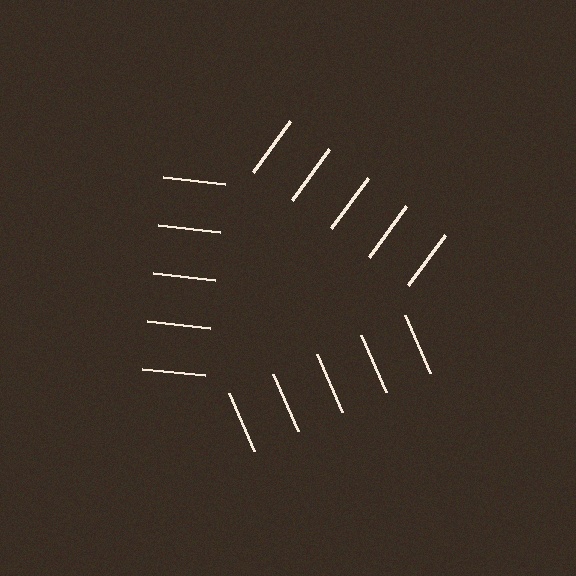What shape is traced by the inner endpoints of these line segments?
An illusory triangle — the line segments terminate on its edges but no continuous stroke is drawn.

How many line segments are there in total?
15 — 5 along each of the 3 edges.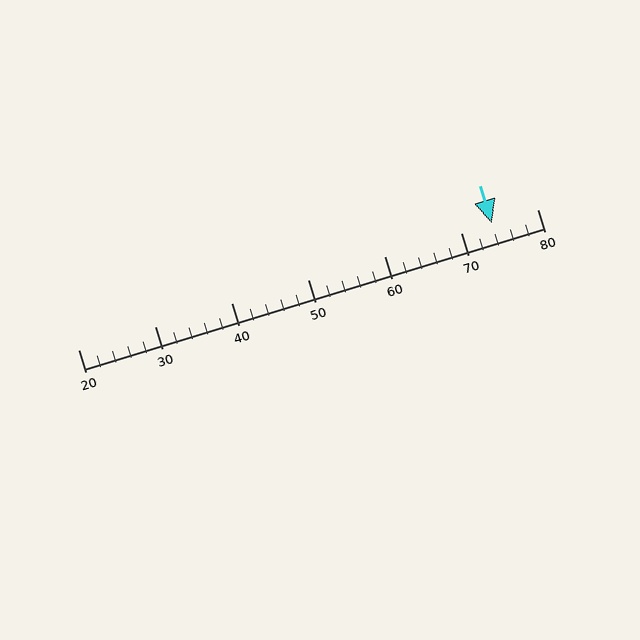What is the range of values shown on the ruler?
The ruler shows values from 20 to 80.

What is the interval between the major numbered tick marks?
The major tick marks are spaced 10 units apart.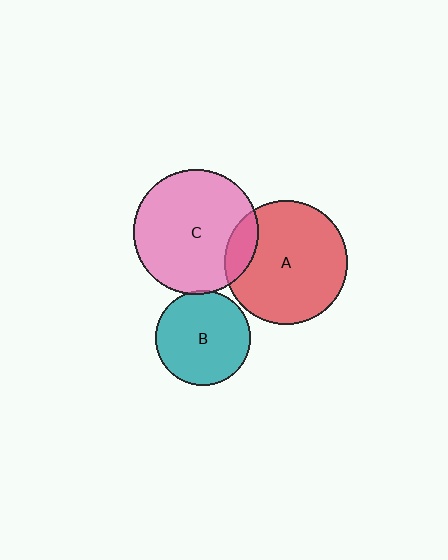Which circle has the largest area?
Circle C (pink).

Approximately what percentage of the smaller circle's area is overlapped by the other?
Approximately 15%.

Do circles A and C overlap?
Yes.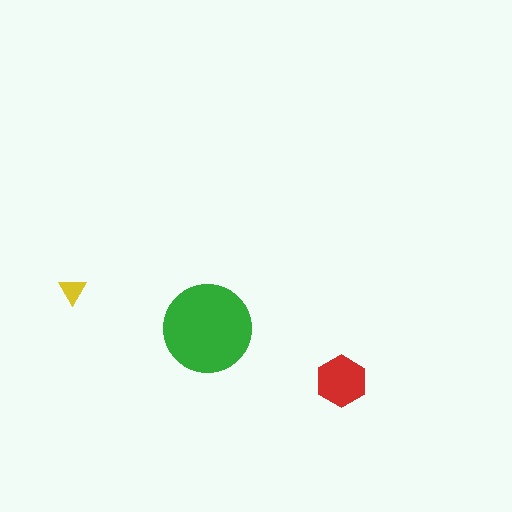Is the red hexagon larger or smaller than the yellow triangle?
Larger.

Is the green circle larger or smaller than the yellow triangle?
Larger.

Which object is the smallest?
The yellow triangle.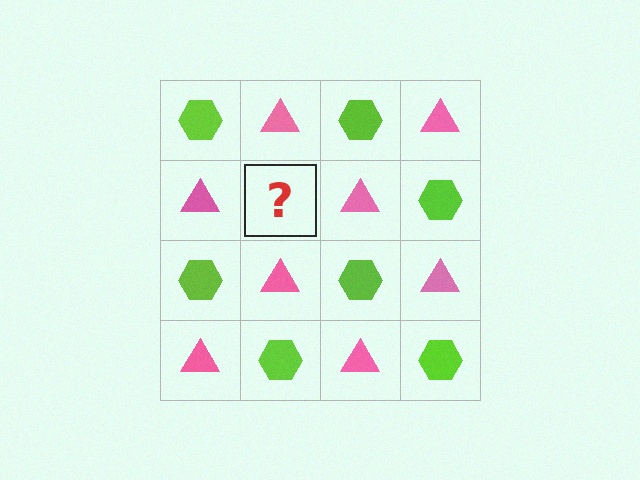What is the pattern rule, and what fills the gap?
The rule is that it alternates lime hexagon and pink triangle in a checkerboard pattern. The gap should be filled with a lime hexagon.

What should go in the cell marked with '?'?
The missing cell should contain a lime hexagon.